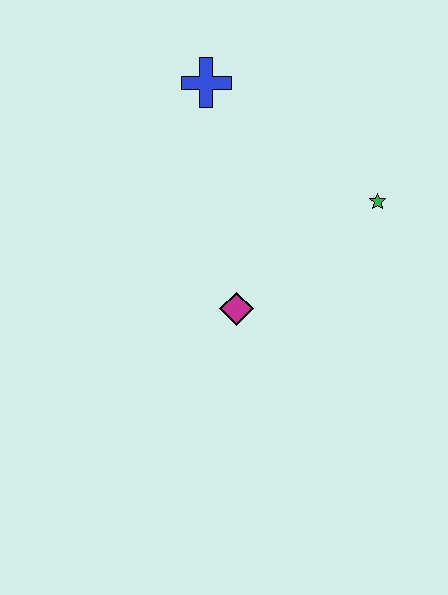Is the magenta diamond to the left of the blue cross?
No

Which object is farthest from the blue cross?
The magenta diamond is farthest from the blue cross.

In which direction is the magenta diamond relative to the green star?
The magenta diamond is to the left of the green star.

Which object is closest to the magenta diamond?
The green star is closest to the magenta diamond.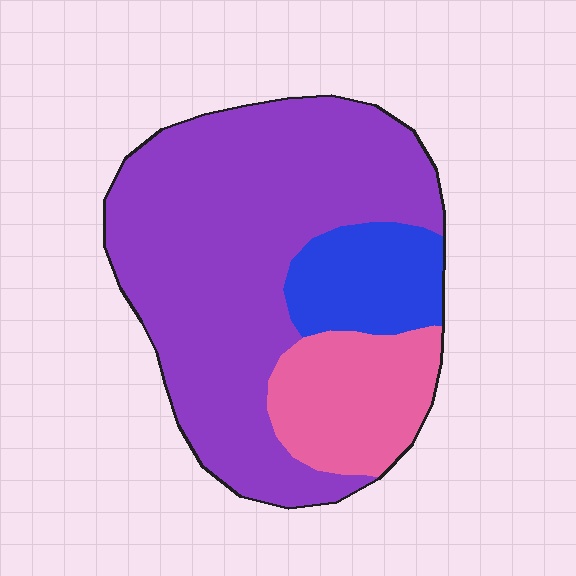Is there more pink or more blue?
Pink.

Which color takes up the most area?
Purple, at roughly 65%.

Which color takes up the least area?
Blue, at roughly 15%.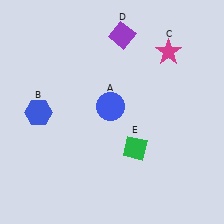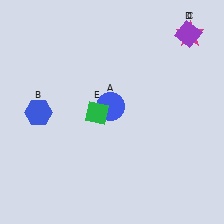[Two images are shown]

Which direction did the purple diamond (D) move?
The purple diamond (D) moved right.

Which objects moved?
The objects that moved are: the magenta star (C), the purple diamond (D), the green diamond (E).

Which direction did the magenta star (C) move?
The magenta star (C) moved right.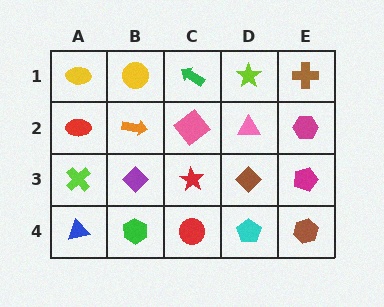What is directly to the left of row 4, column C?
A green hexagon.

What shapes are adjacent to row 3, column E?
A magenta hexagon (row 2, column E), a brown hexagon (row 4, column E), a brown diamond (row 3, column D).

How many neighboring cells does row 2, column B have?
4.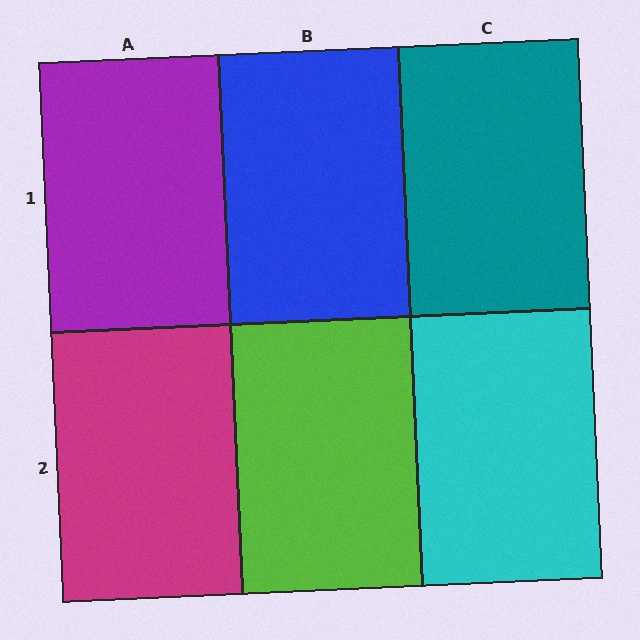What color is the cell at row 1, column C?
Teal.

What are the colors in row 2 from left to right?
Magenta, lime, cyan.